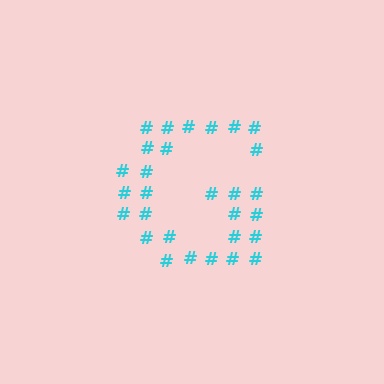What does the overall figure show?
The overall figure shows the letter G.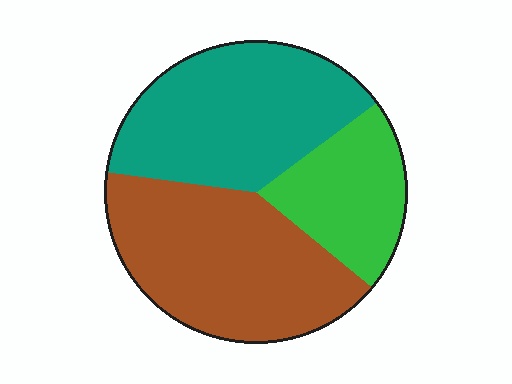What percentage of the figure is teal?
Teal covers roughly 40% of the figure.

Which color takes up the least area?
Green, at roughly 20%.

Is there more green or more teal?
Teal.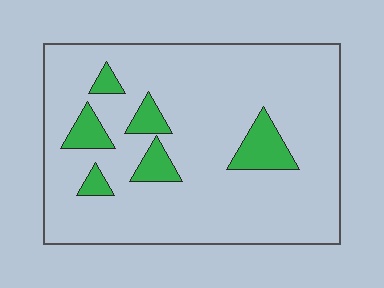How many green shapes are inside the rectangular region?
6.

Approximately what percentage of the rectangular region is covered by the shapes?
Approximately 10%.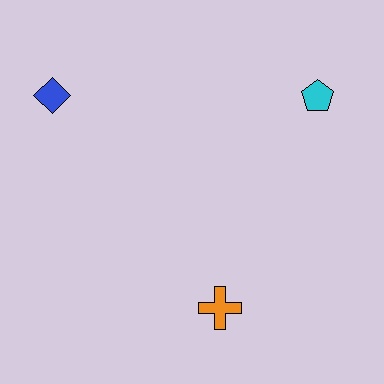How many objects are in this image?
There are 3 objects.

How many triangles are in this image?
There are no triangles.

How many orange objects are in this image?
There is 1 orange object.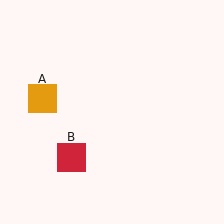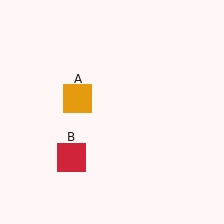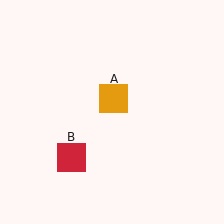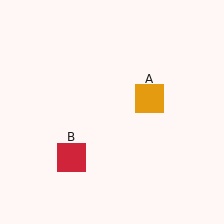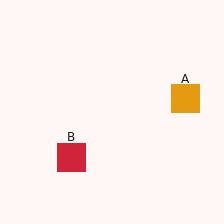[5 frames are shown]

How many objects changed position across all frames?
1 object changed position: orange square (object A).